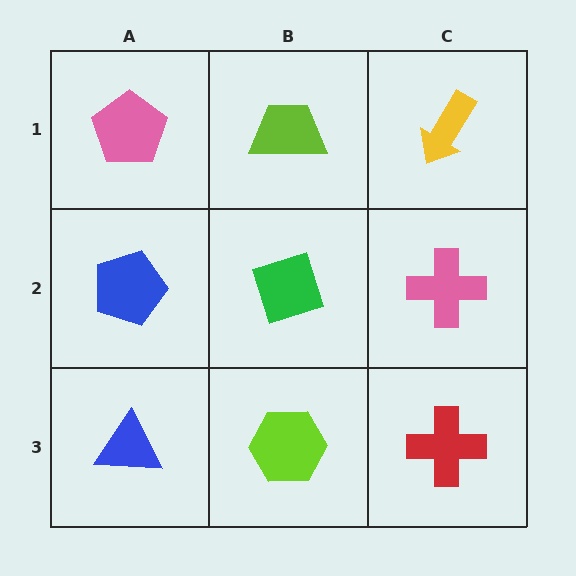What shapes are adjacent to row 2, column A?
A pink pentagon (row 1, column A), a blue triangle (row 3, column A), a green diamond (row 2, column B).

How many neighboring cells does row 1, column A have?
2.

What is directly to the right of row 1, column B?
A yellow arrow.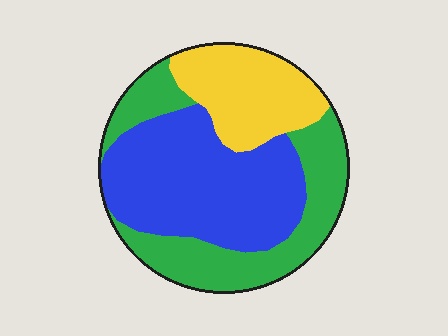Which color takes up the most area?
Blue, at roughly 45%.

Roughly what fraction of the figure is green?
Green takes up about one third (1/3) of the figure.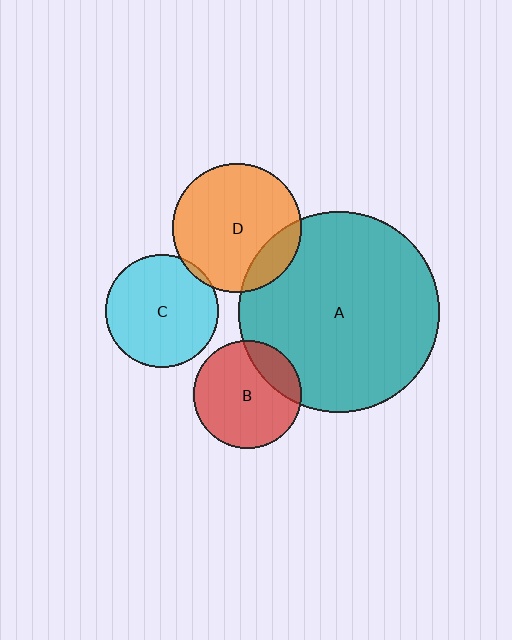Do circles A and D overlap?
Yes.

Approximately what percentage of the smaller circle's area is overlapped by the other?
Approximately 15%.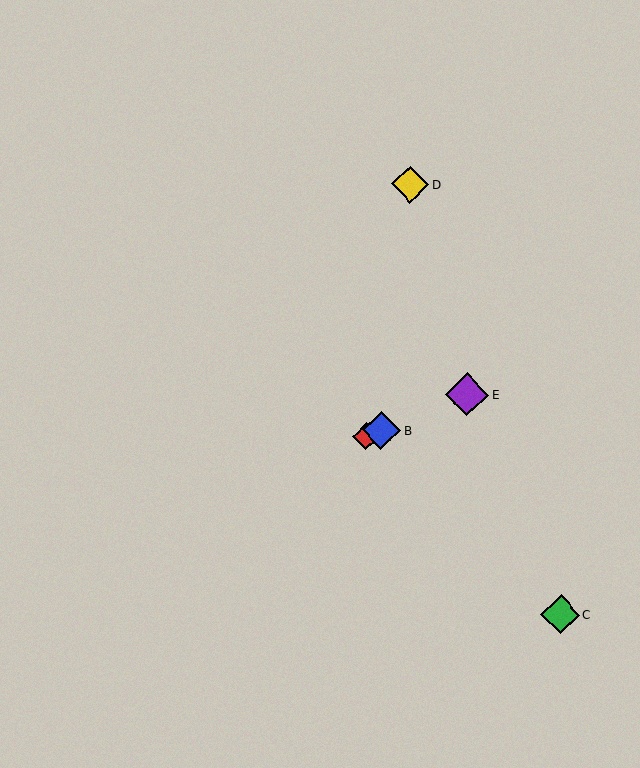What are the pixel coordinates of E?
Object E is at (467, 394).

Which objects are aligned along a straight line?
Objects A, B, E are aligned along a straight line.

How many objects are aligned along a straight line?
3 objects (A, B, E) are aligned along a straight line.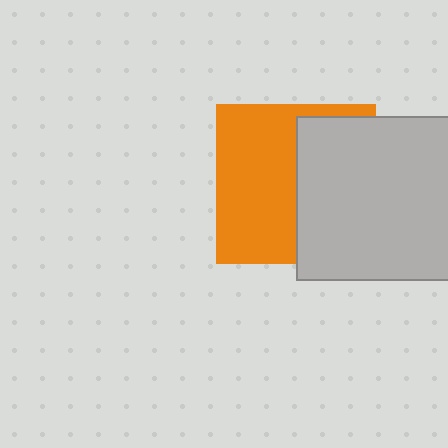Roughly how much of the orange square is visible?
About half of it is visible (roughly 54%).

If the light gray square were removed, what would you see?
You would see the complete orange square.